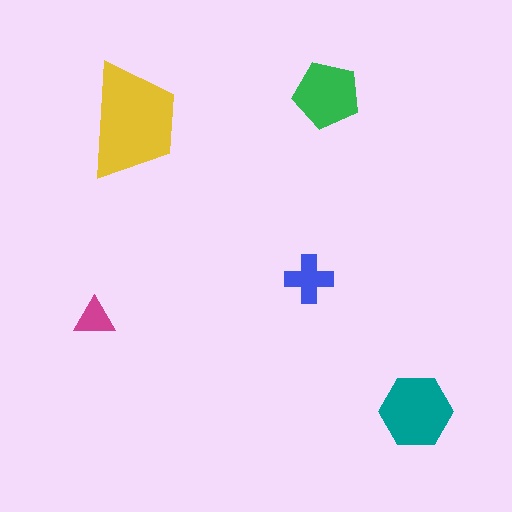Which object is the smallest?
The magenta triangle.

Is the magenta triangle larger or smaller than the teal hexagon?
Smaller.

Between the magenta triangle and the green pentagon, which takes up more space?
The green pentagon.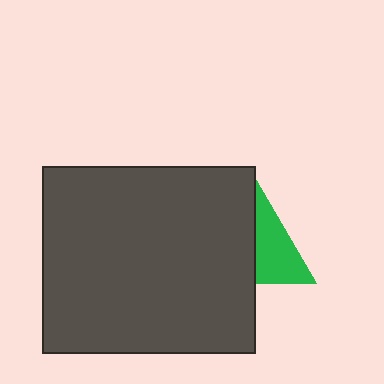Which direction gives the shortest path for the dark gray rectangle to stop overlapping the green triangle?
Moving left gives the shortest separation.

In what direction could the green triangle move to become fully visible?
The green triangle could move right. That would shift it out from behind the dark gray rectangle entirely.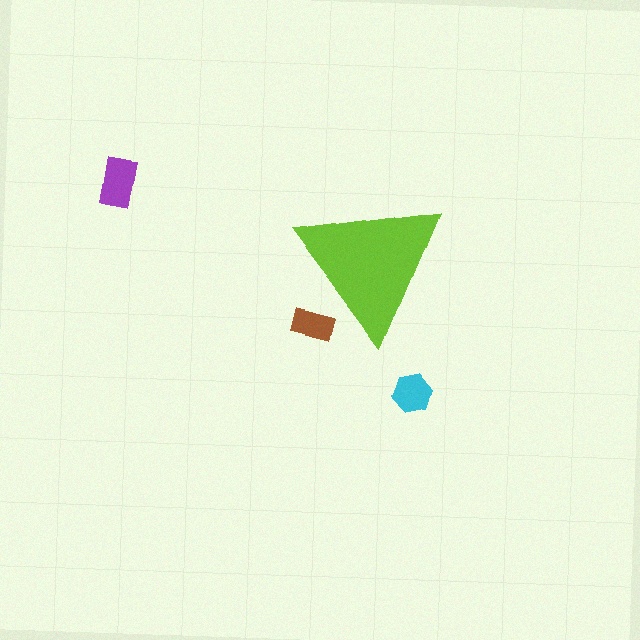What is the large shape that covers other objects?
A lime triangle.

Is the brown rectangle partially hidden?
Yes, the brown rectangle is partially hidden behind the lime triangle.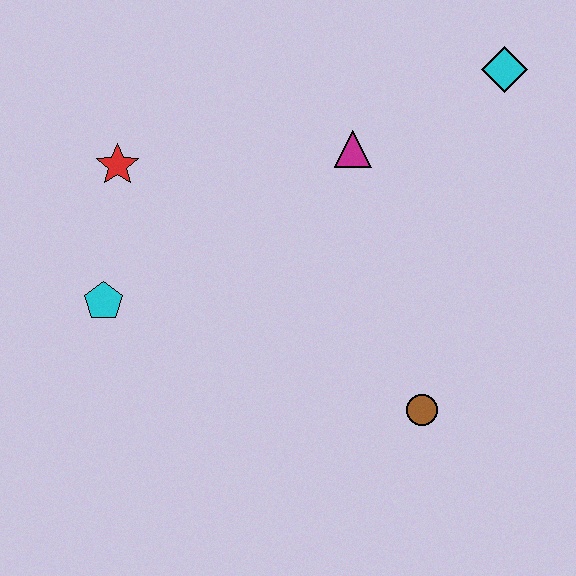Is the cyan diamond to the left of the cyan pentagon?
No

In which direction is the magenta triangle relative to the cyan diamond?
The magenta triangle is to the left of the cyan diamond.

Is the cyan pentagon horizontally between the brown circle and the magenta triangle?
No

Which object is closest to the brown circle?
The magenta triangle is closest to the brown circle.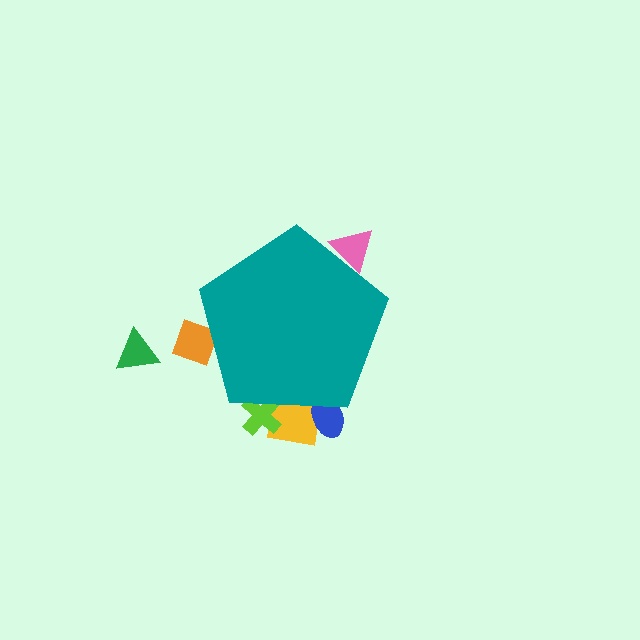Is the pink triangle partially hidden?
Yes, the pink triangle is partially hidden behind the teal pentagon.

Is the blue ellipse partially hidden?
Yes, the blue ellipse is partially hidden behind the teal pentagon.